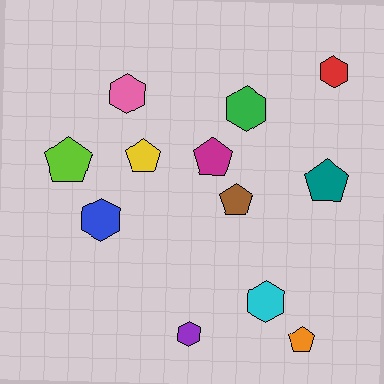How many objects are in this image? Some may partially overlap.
There are 12 objects.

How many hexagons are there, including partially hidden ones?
There are 6 hexagons.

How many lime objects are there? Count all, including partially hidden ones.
There is 1 lime object.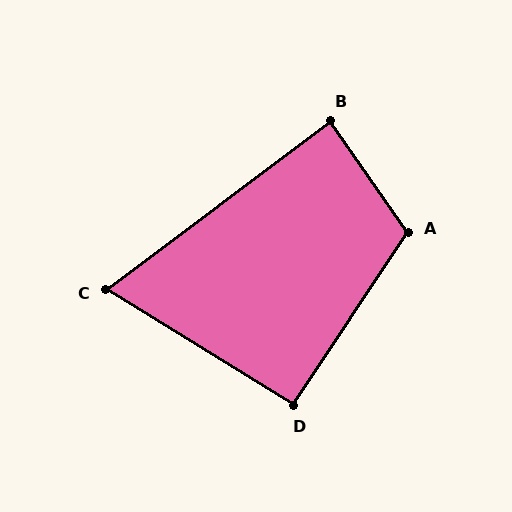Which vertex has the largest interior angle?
A, at approximately 112 degrees.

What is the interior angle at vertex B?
Approximately 88 degrees (approximately right).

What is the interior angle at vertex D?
Approximately 92 degrees (approximately right).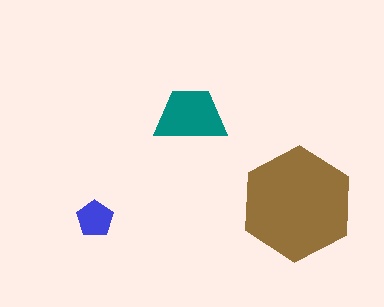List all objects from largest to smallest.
The brown hexagon, the teal trapezoid, the blue pentagon.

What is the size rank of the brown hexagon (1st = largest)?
1st.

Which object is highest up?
The teal trapezoid is topmost.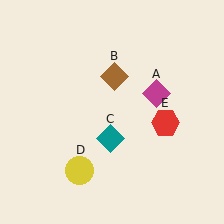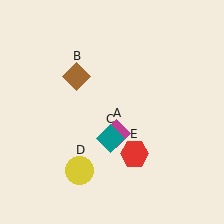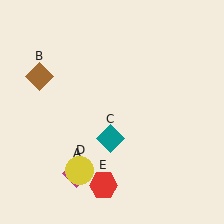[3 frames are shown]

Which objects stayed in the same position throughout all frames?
Teal diamond (object C) and yellow circle (object D) remained stationary.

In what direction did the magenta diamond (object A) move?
The magenta diamond (object A) moved down and to the left.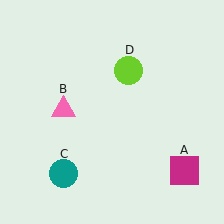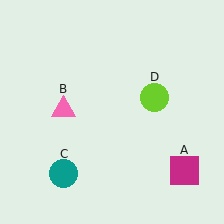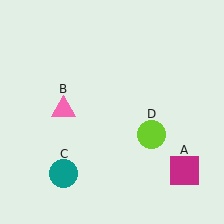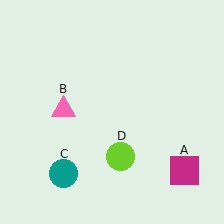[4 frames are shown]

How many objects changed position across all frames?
1 object changed position: lime circle (object D).